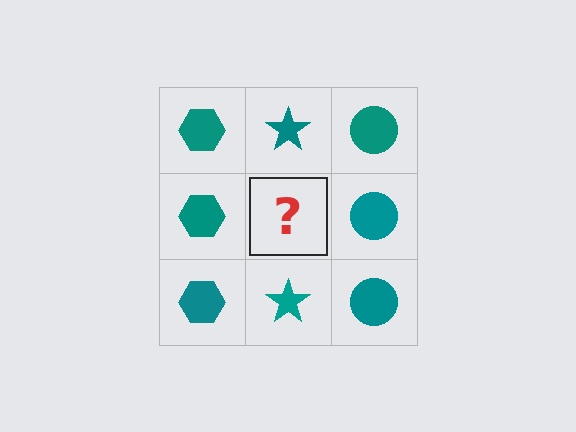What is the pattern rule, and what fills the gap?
The rule is that each column has a consistent shape. The gap should be filled with a teal star.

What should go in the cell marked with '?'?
The missing cell should contain a teal star.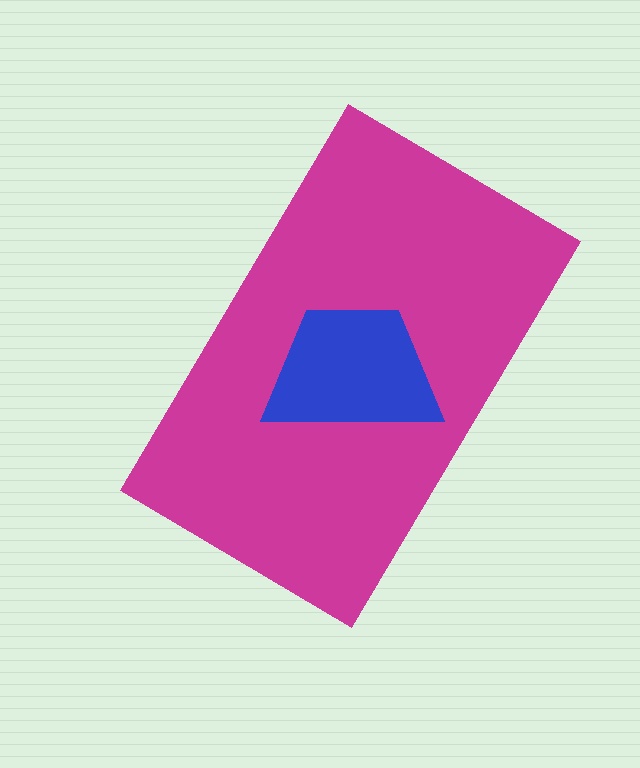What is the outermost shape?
The magenta rectangle.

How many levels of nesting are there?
2.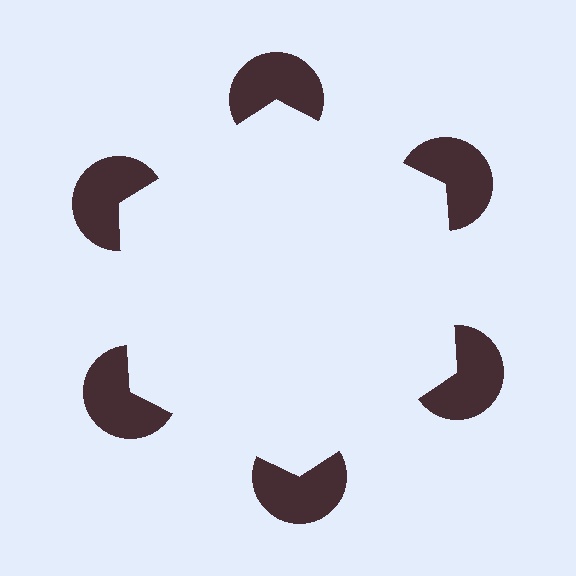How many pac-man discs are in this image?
There are 6 — one at each vertex of the illusory hexagon.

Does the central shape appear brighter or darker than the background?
It typically appears slightly brighter than the background, even though no actual brightness change is drawn.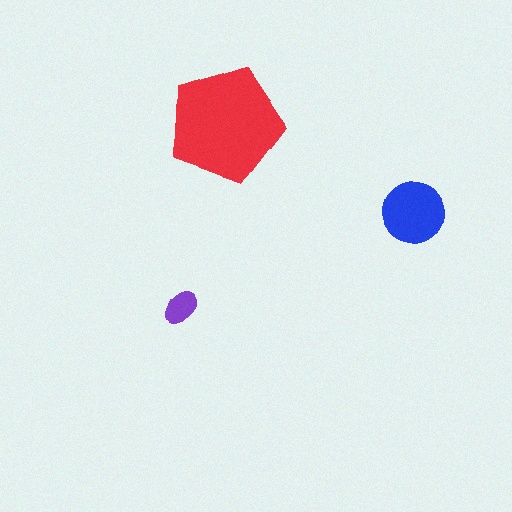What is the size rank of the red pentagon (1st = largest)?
1st.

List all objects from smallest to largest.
The purple ellipse, the blue circle, the red pentagon.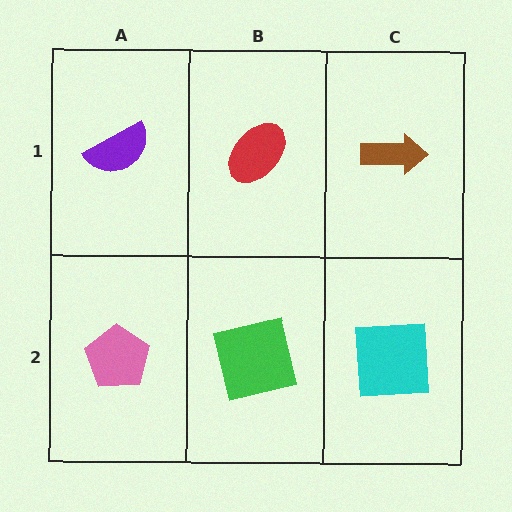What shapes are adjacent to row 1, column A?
A pink pentagon (row 2, column A), a red ellipse (row 1, column B).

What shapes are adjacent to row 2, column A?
A purple semicircle (row 1, column A), a green square (row 2, column B).